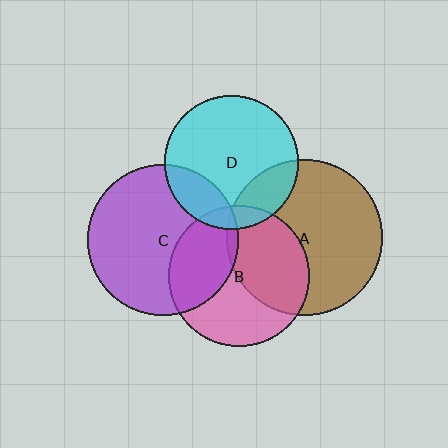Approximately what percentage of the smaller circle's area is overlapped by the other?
Approximately 10%.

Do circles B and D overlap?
Yes.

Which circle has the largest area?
Circle A (brown).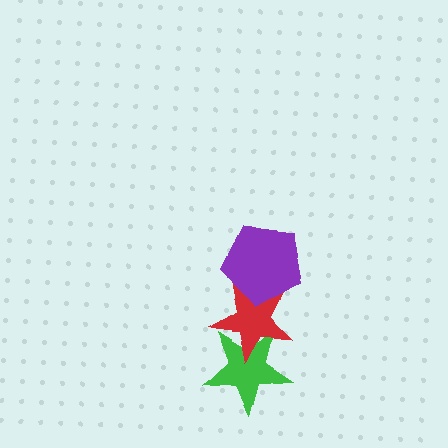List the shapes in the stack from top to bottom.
From top to bottom: the purple pentagon, the red star, the green star.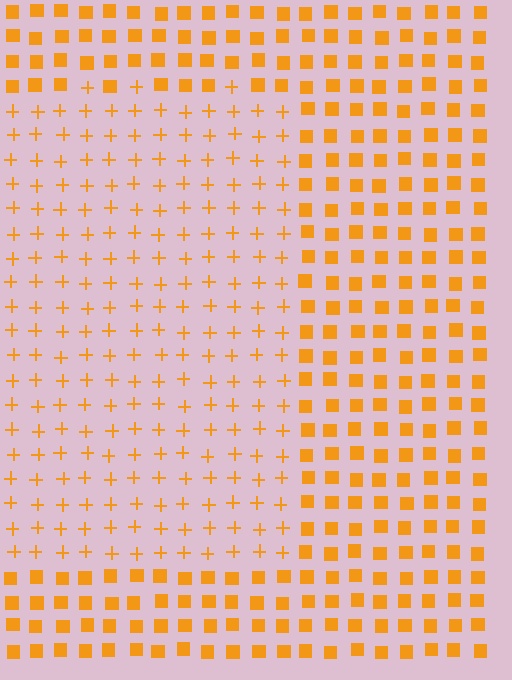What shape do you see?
I see a rectangle.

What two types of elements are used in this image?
The image uses plus signs inside the rectangle region and squares outside it.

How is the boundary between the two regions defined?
The boundary is defined by a change in element shape: plus signs inside vs. squares outside. All elements share the same color and spacing.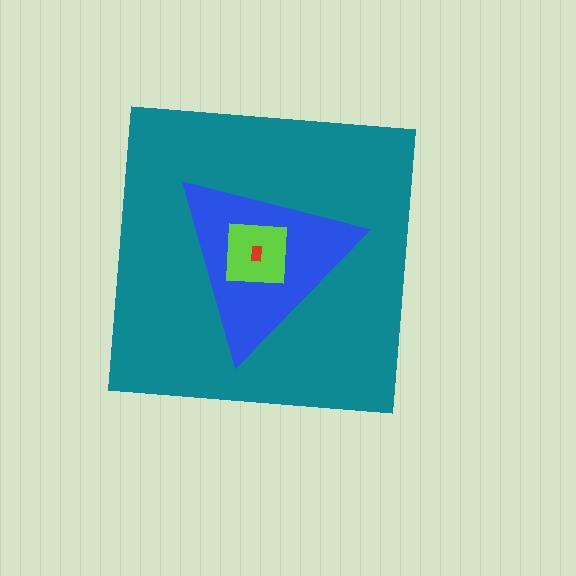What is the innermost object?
The red rectangle.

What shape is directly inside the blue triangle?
The lime square.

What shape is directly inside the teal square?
The blue triangle.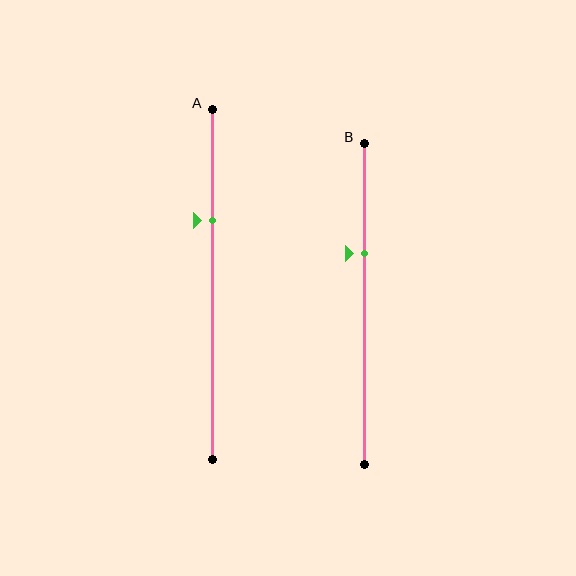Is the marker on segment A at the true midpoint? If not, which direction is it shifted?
No, the marker on segment A is shifted upward by about 18% of the segment length.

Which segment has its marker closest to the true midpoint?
Segment B has its marker closest to the true midpoint.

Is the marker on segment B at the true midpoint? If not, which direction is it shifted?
No, the marker on segment B is shifted upward by about 16% of the segment length.